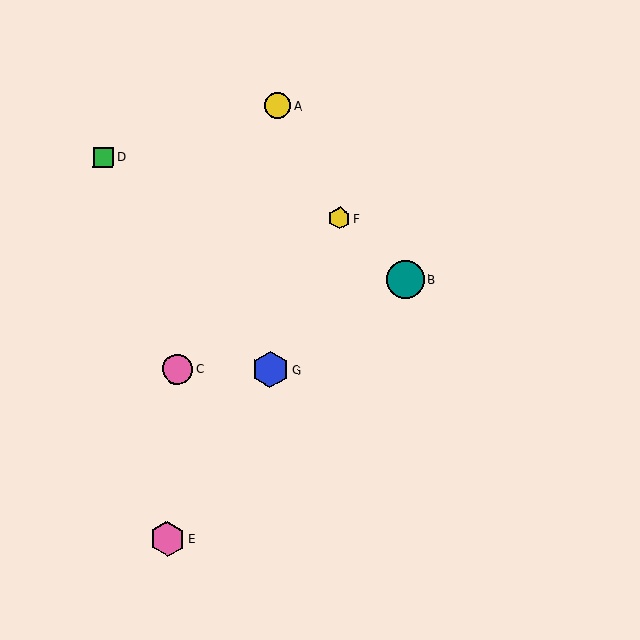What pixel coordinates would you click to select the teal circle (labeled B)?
Click at (405, 279) to select the teal circle B.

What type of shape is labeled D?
Shape D is a green square.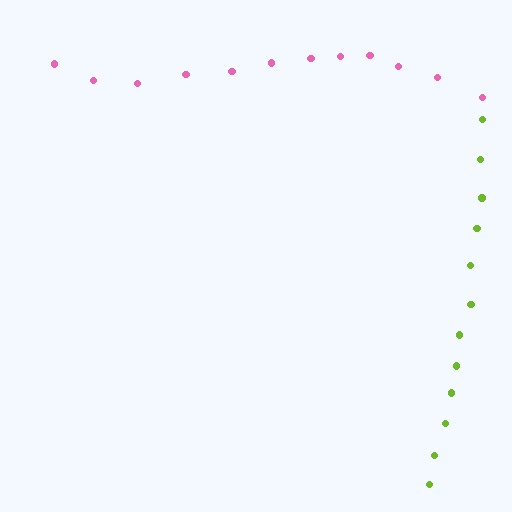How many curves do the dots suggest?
There are 2 distinct paths.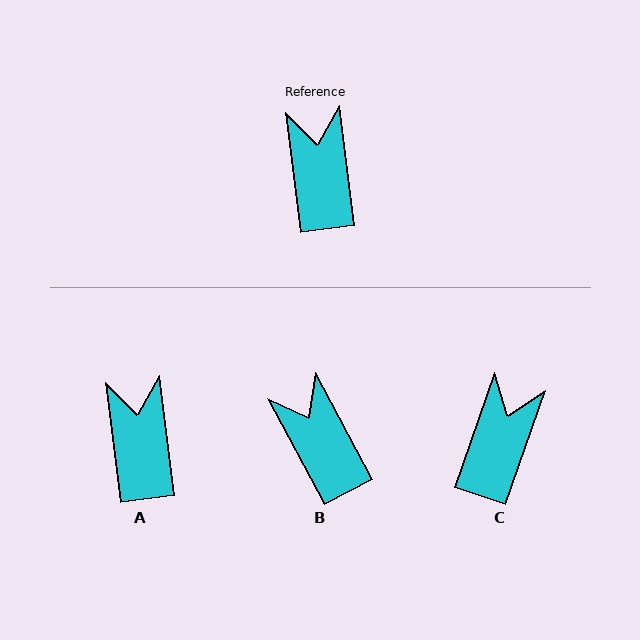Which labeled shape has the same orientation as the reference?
A.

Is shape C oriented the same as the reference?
No, it is off by about 26 degrees.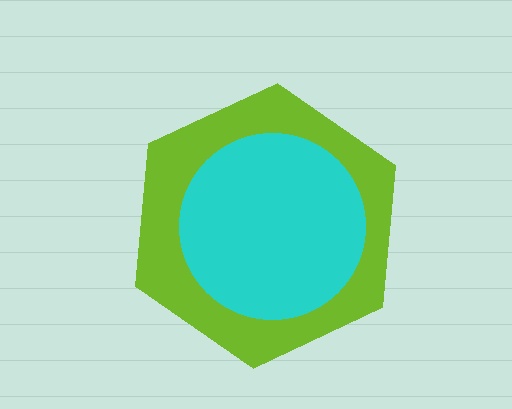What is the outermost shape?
The lime hexagon.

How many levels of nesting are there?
2.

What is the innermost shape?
The cyan circle.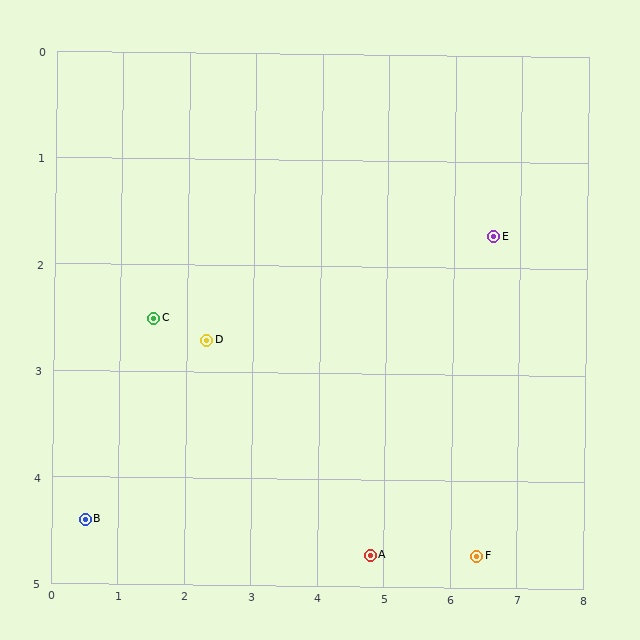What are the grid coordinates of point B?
Point B is at approximately (0.5, 4.4).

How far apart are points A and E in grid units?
Points A and E are about 3.5 grid units apart.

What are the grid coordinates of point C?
Point C is at approximately (1.5, 2.5).